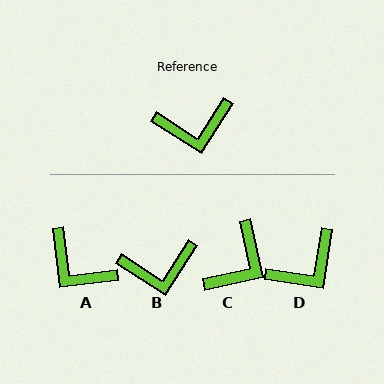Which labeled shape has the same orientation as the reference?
B.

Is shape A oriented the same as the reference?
No, it is off by about 51 degrees.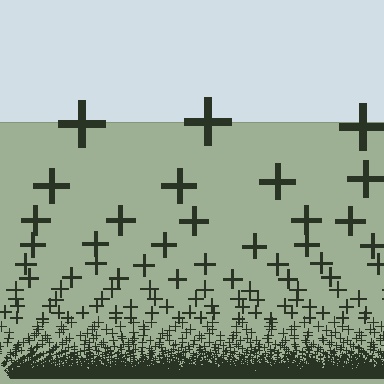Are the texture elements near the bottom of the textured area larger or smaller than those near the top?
Smaller. The gradient is inverted — elements near the bottom are smaller and denser.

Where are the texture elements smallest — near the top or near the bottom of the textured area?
Near the bottom.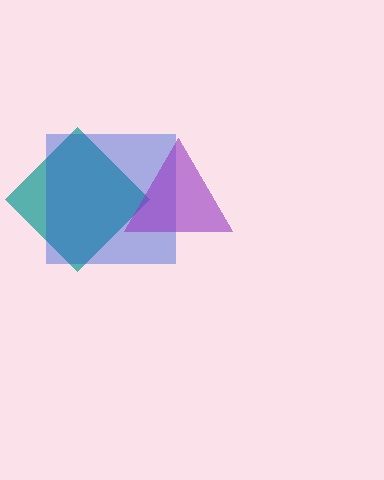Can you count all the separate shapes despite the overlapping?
Yes, there are 3 separate shapes.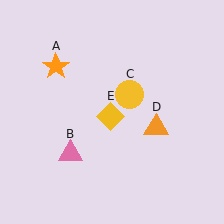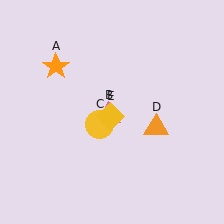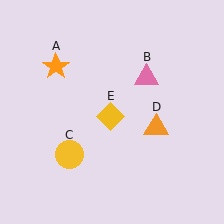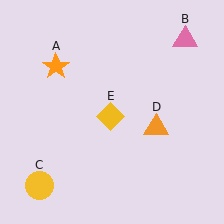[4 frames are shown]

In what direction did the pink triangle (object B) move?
The pink triangle (object B) moved up and to the right.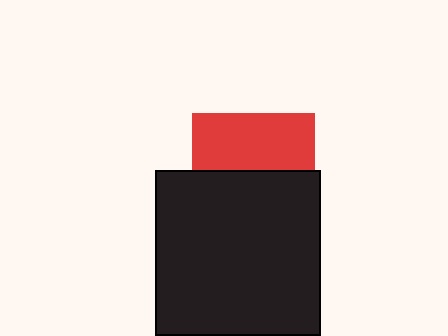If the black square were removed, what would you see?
You would see the complete red square.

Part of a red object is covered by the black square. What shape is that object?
It is a square.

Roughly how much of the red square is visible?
About half of it is visible (roughly 46%).